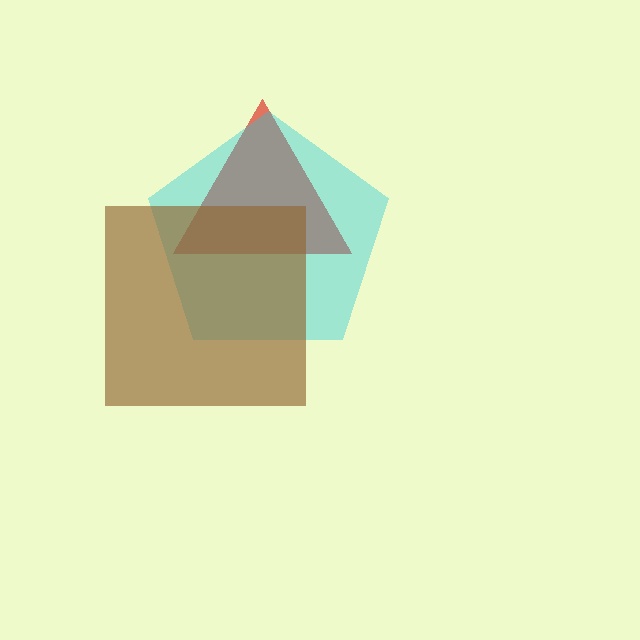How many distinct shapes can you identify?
There are 3 distinct shapes: a red triangle, a cyan pentagon, a brown square.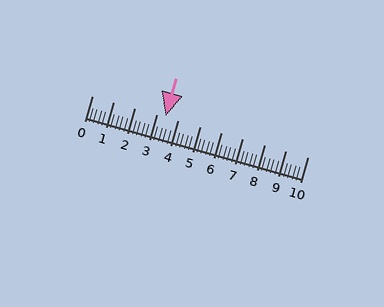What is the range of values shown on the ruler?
The ruler shows values from 0 to 10.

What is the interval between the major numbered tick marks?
The major tick marks are spaced 1 units apart.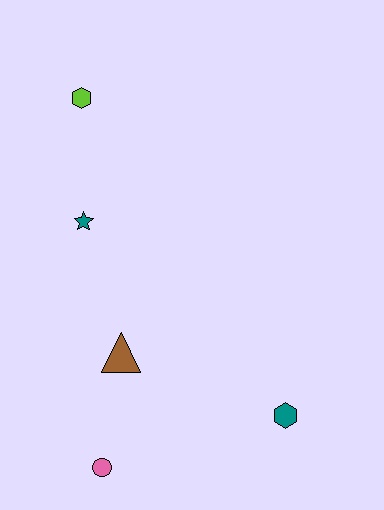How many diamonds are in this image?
There are no diamonds.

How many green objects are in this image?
There are no green objects.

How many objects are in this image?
There are 5 objects.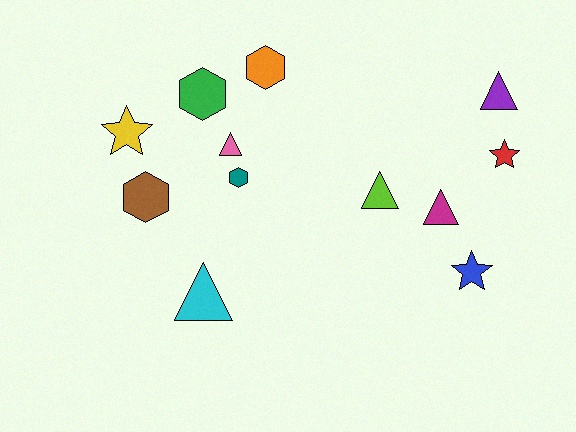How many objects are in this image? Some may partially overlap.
There are 12 objects.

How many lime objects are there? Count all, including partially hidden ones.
There is 1 lime object.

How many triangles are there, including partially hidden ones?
There are 5 triangles.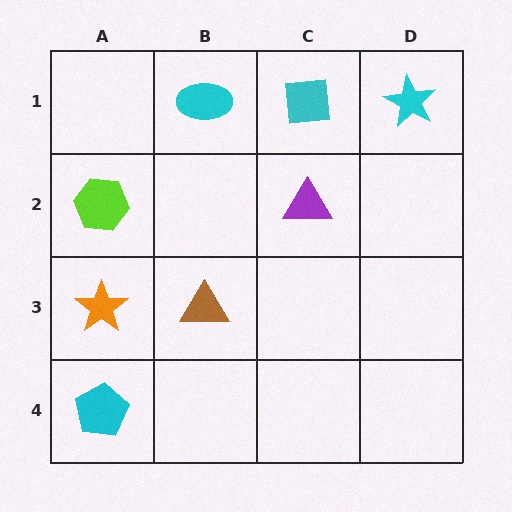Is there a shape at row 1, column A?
No, that cell is empty.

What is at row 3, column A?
An orange star.